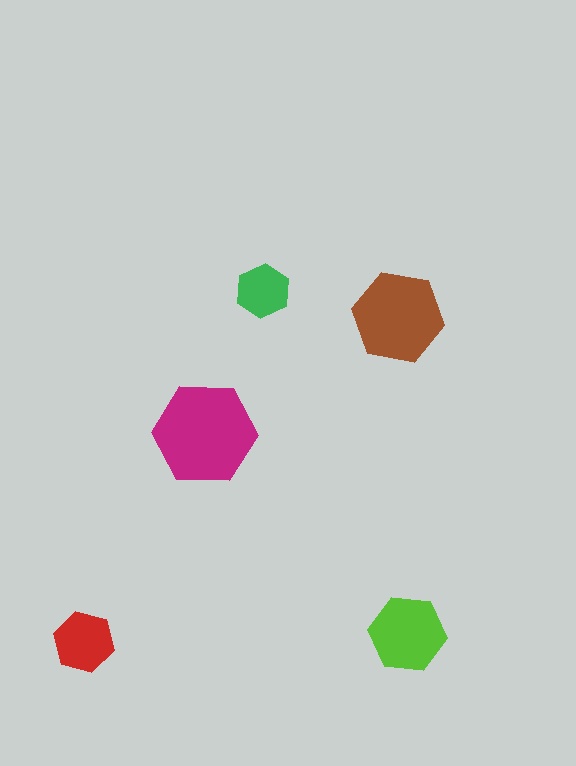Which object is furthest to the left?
The red hexagon is leftmost.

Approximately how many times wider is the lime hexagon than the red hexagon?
About 1.5 times wider.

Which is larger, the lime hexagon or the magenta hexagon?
The magenta one.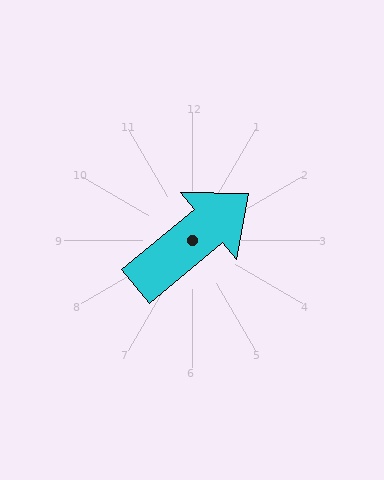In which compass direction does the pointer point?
Northeast.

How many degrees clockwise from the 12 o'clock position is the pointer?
Approximately 50 degrees.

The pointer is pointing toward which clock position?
Roughly 2 o'clock.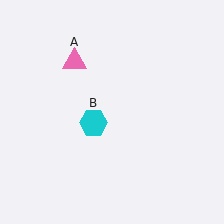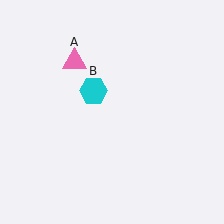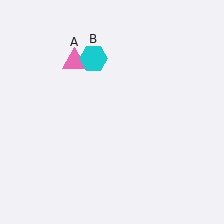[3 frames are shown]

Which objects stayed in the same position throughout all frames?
Pink triangle (object A) remained stationary.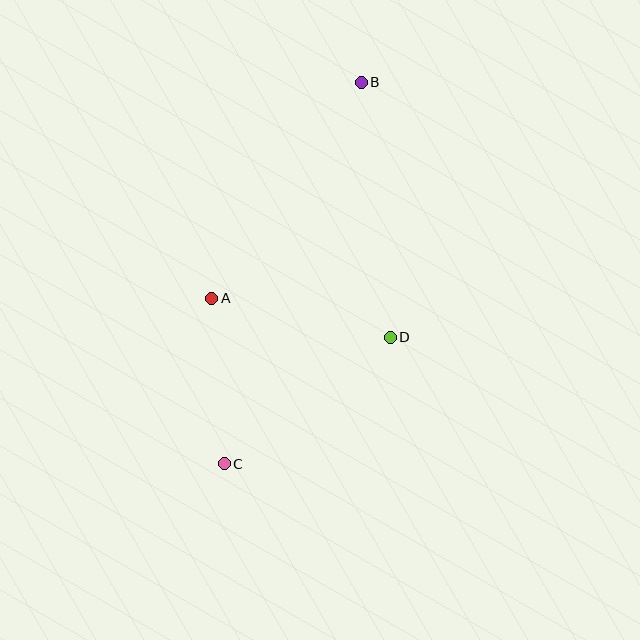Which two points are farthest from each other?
Points B and C are farthest from each other.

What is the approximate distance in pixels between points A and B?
The distance between A and B is approximately 263 pixels.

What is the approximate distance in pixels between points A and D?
The distance between A and D is approximately 183 pixels.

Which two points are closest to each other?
Points A and C are closest to each other.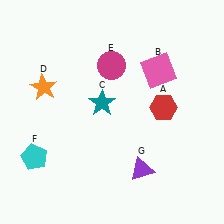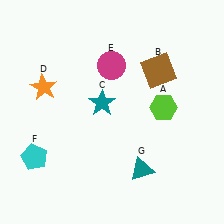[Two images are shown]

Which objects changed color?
A changed from red to lime. B changed from pink to brown. G changed from purple to teal.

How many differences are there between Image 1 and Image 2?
There are 3 differences between the two images.